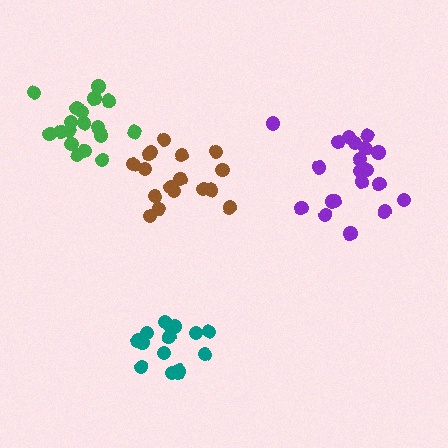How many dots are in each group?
Group 1: 20 dots, Group 2: 19 dots, Group 3: 15 dots, Group 4: 17 dots (71 total).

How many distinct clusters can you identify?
There are 4 distinct clusters.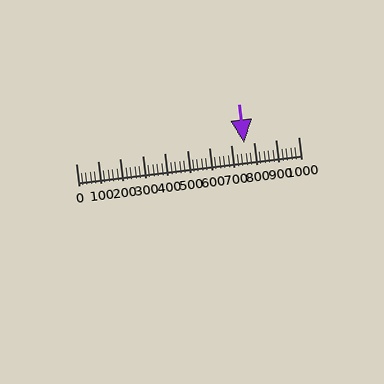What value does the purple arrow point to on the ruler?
The purple arrow points to approximately 758.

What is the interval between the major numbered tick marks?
The major tick marks are spaced 100 units apart.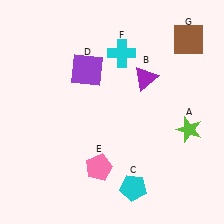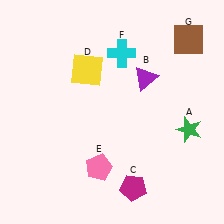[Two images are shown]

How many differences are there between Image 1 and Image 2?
There are 3 differences between the two images.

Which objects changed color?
A changed from lime to green. C changed from cyan to magenta. D changed from purple to yellow.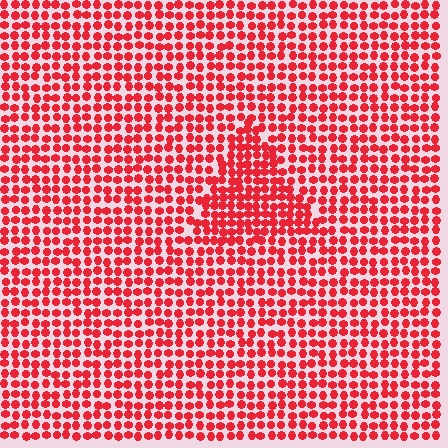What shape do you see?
I see a triangle.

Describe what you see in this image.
The image contains small red elements arranged at two different densities. A triangle-shaped region is visible where the elements are more densely packed than the surrounding area.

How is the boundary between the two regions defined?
The boundary is defined by a change in element density (approximately 1.5x ratio). All elements are the same color, size, and shape.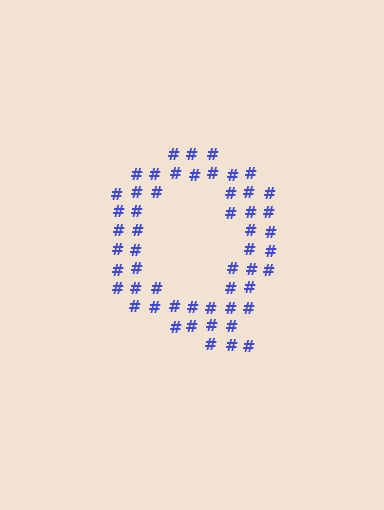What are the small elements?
The small elements are hash symbols.